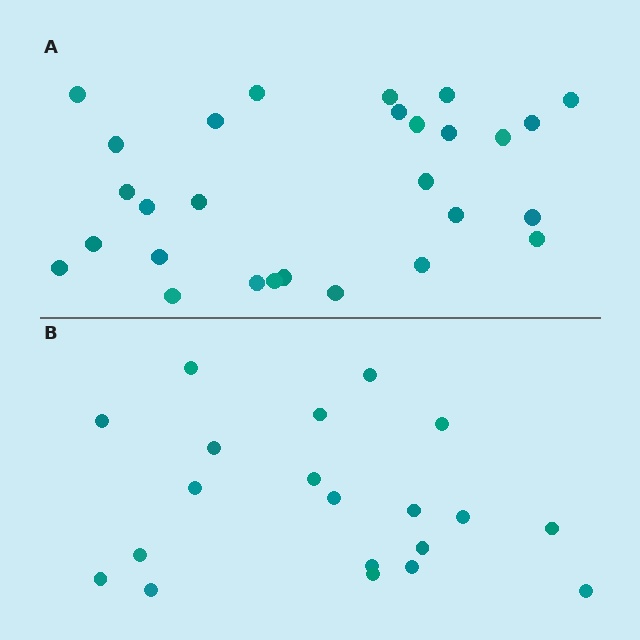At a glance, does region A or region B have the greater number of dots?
Region A (the top region) has more dots.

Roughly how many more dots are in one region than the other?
Region A has roughly 8 or so more dots than region B.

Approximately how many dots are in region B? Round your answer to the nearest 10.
About 20 dots.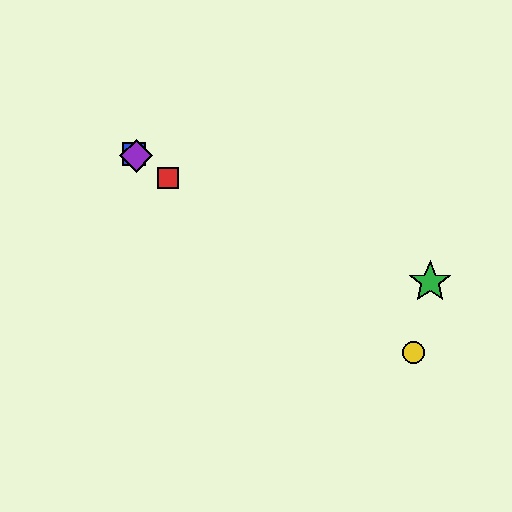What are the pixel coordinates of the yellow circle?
The yellow circle is at (413, 353).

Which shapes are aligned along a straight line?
The red square, the blue square, the yellow circle, the purple diamond are aligned along a straight line.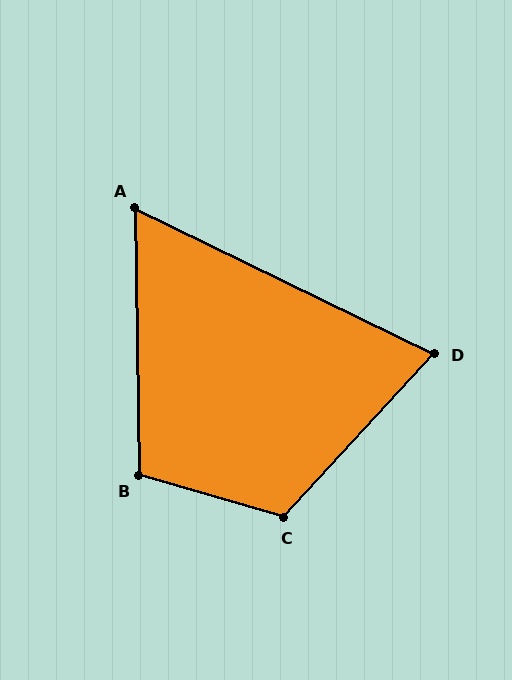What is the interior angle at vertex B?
Approximately 107 degrees (obtuse).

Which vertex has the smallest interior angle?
A, at approximately 63 degrees.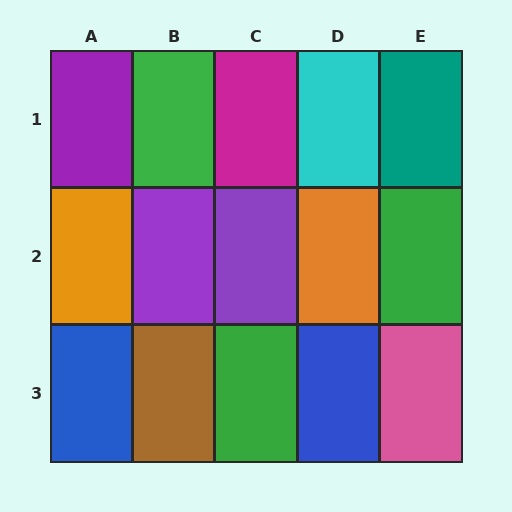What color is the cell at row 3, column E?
Pink.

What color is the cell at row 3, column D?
Blue.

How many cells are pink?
1 cell is pink.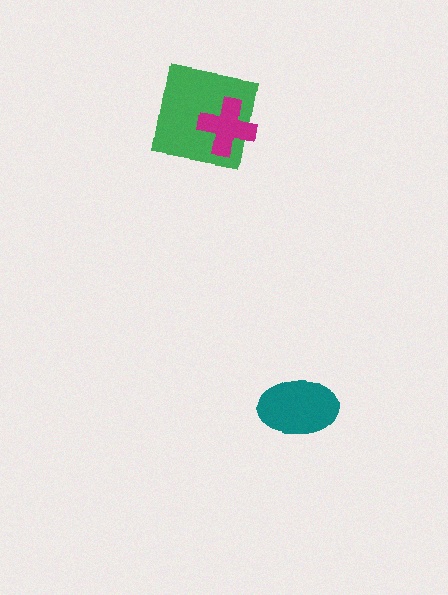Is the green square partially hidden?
Yes, it is partially covered by another shape.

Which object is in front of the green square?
The magenta cross is in front of the green square.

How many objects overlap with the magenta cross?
1 object overlaps with the magenta cross.